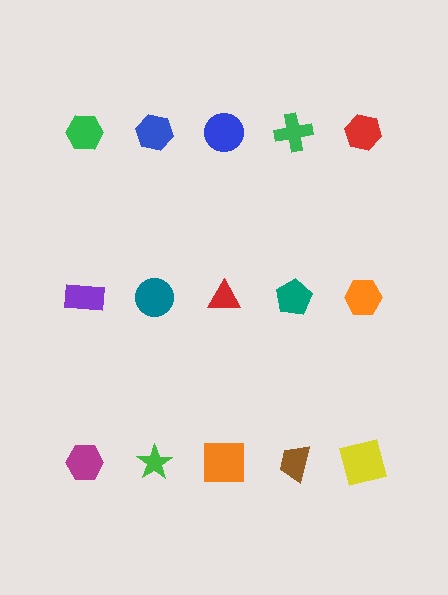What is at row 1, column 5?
A red hexagon.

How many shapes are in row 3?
5 shapes.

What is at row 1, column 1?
A green hexagon.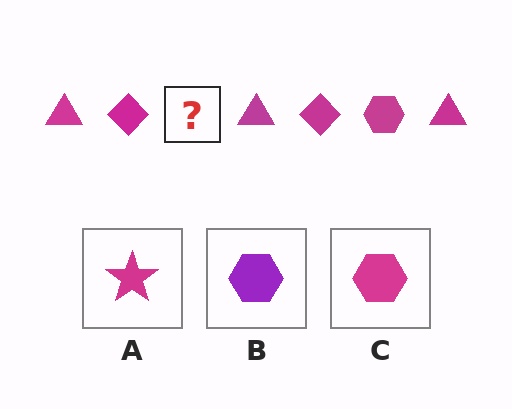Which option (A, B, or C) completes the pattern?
C.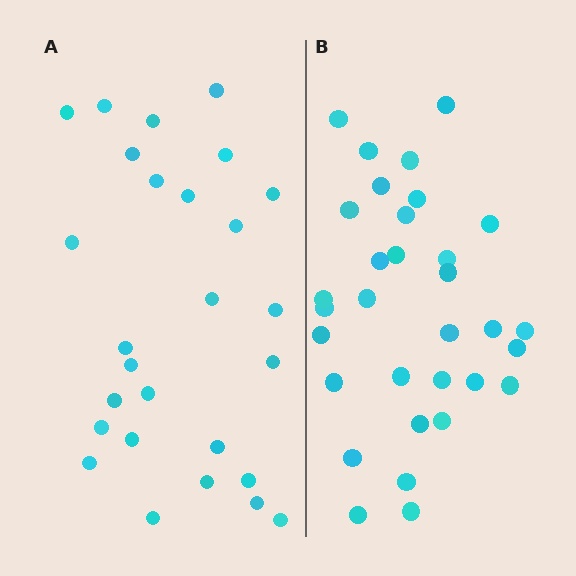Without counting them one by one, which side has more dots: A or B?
Region B (the right region) has more dots.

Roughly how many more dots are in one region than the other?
Region B has about 5 more dots than region A.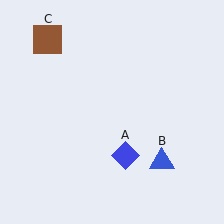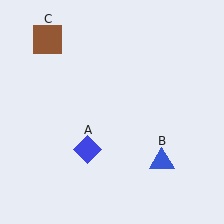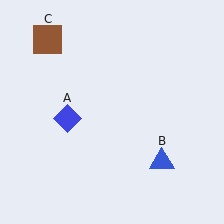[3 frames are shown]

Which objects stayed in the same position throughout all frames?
Blue triangle (object B) and brown square (object C) remained stationary.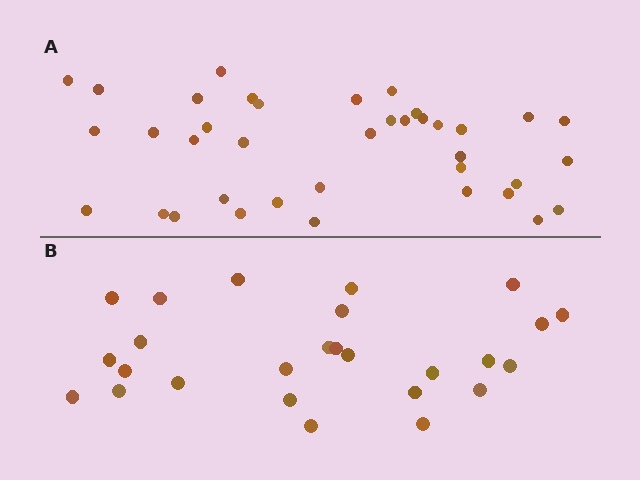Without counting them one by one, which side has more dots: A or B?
Region A (the top region) has more dots.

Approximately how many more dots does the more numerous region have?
Region A has roughly 12 or so more dots than region B.